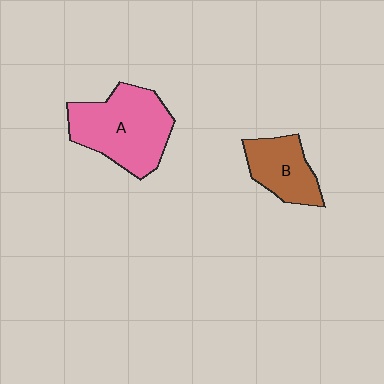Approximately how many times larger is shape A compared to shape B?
Approximately 1.7 times.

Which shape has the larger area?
Shape A (pink).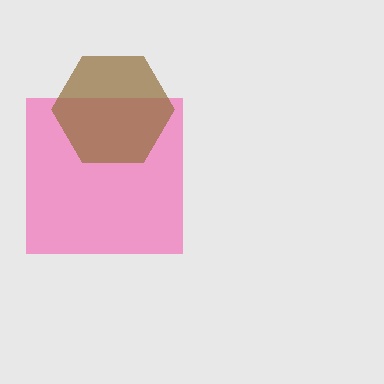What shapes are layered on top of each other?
The layered shapes are: a pink square, a brown hexagon.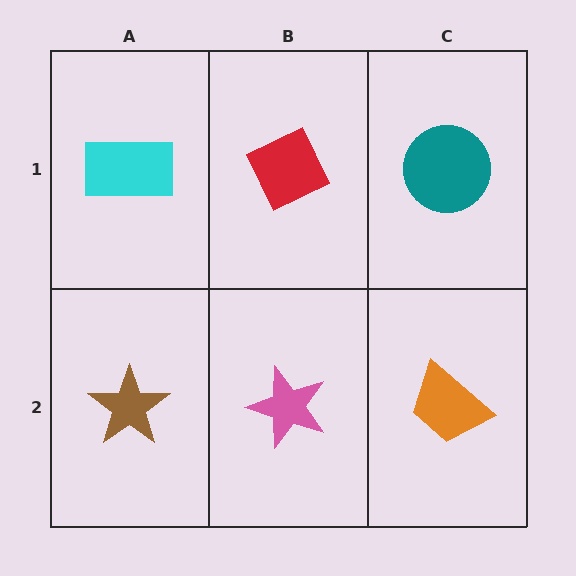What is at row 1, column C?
A teal circle.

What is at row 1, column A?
A cyan rectangle.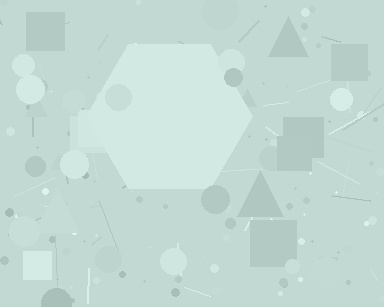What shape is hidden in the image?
A hexagon is hidden in the image.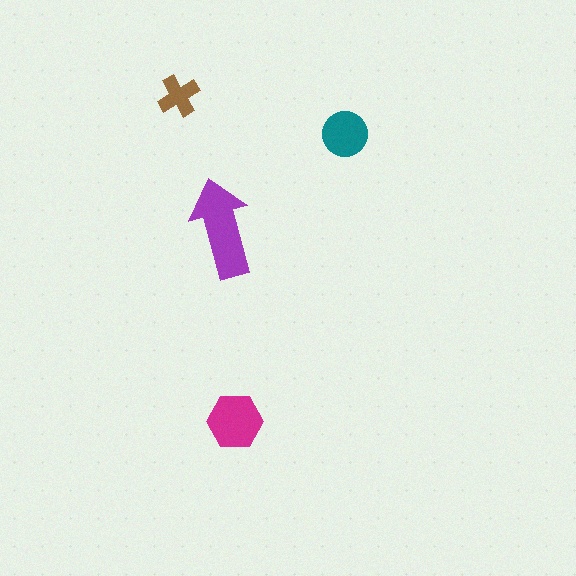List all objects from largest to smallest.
The purple arrow, the magenta hexagon, the teal circle, the brown cross.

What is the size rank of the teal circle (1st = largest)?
3rd.